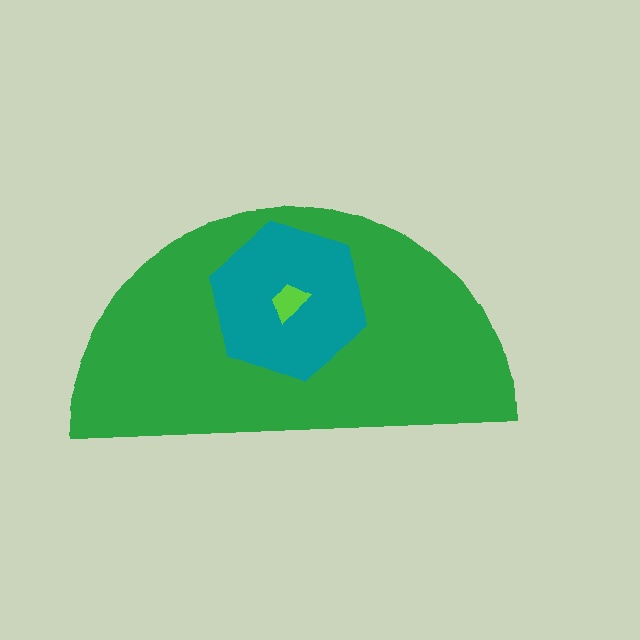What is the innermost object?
The lime trapezoid.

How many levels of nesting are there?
3.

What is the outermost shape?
The green semicircle.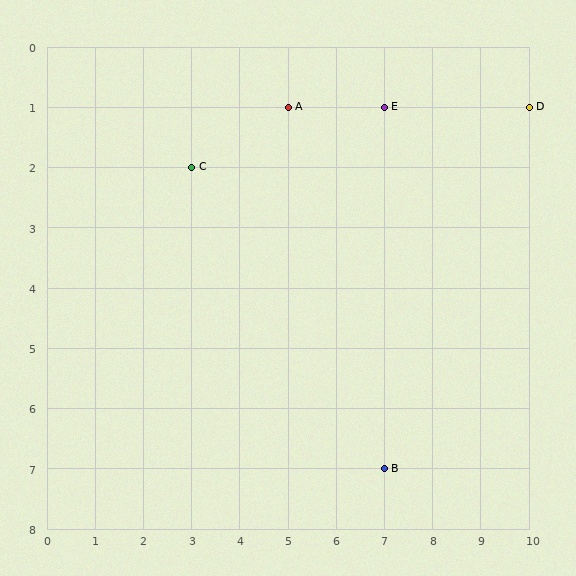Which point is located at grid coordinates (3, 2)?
Point C is at (3, 2).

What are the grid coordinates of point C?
Point C is at grid coordinates (3, 2).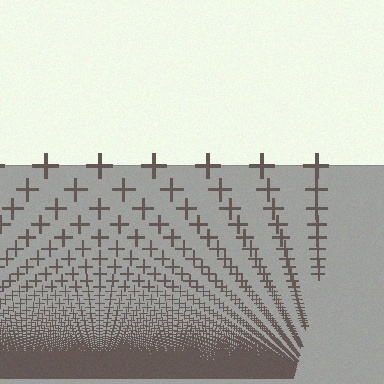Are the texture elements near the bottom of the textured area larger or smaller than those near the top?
Smaller. The gradient is inverted — elements near the bottom are smaller and denser.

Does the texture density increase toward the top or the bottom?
Density increases toward the bottom.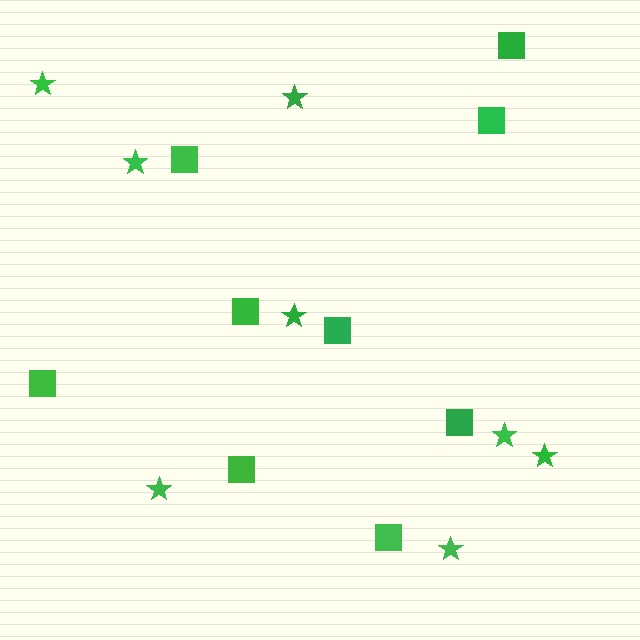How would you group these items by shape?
There are 2 groups: one group of stars (8) and one group of squares (9).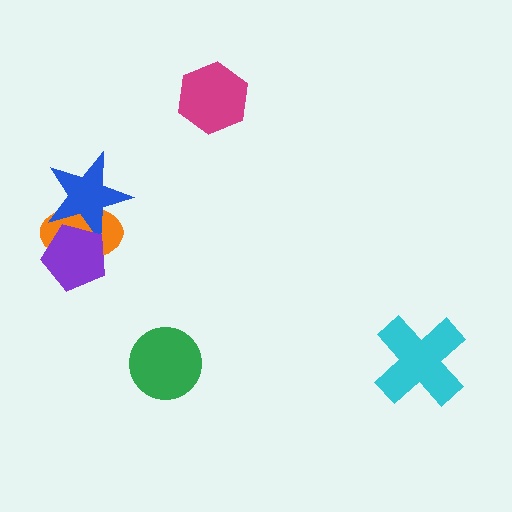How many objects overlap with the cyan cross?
0 objects overlap with the cyan cross.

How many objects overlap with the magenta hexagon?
0 objects overlap with the magenta hexagon.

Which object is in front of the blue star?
The purple pentagon is in front of the blue star.